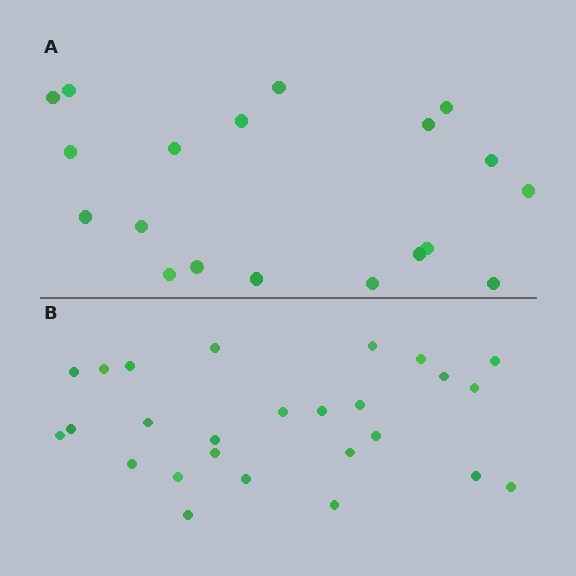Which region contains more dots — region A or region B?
Region B (the bottom region) has more dots.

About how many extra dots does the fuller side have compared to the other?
Region B has roughly 8 or so more dots than region A.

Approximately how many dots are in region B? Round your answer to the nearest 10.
About 30 dots. (The exact count is 26, which rounds to 30.)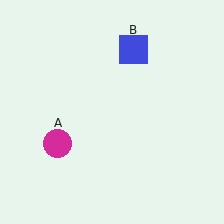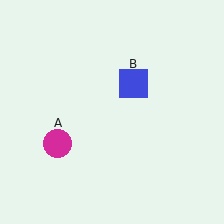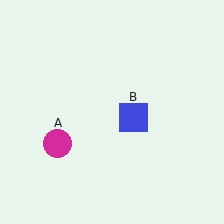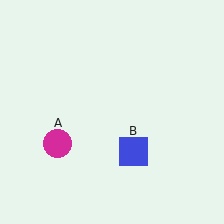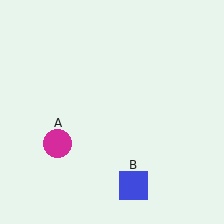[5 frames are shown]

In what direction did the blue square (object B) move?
The blue square (object B) moved down.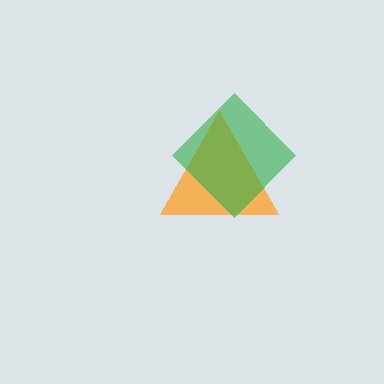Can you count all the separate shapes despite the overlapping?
Yes, there are 2 separate shapes.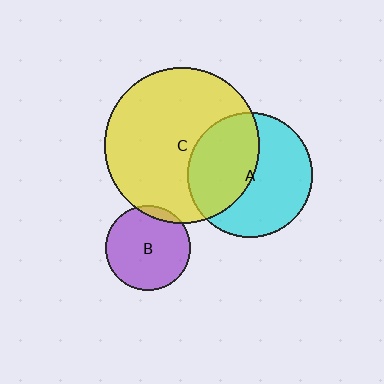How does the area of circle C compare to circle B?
Approximately 3.4 times.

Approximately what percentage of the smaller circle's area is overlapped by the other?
Approximately 45%.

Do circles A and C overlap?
Yes.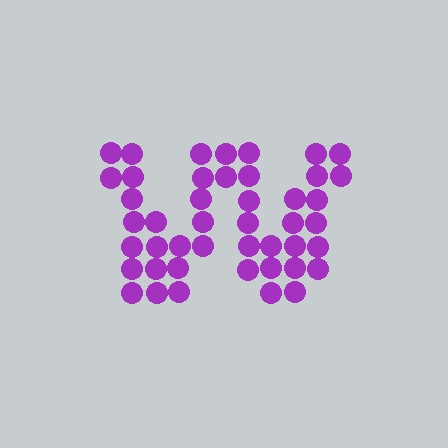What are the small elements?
The small elements are circles.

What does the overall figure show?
The overall figure shows the letter W.